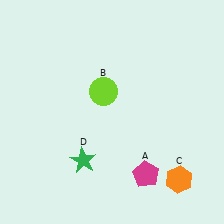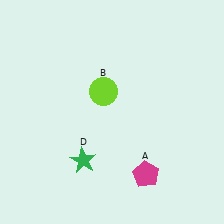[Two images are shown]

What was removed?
The orange hexagon (C) was removed in Image 2.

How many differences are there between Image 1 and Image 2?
There is 1 difference between the two images.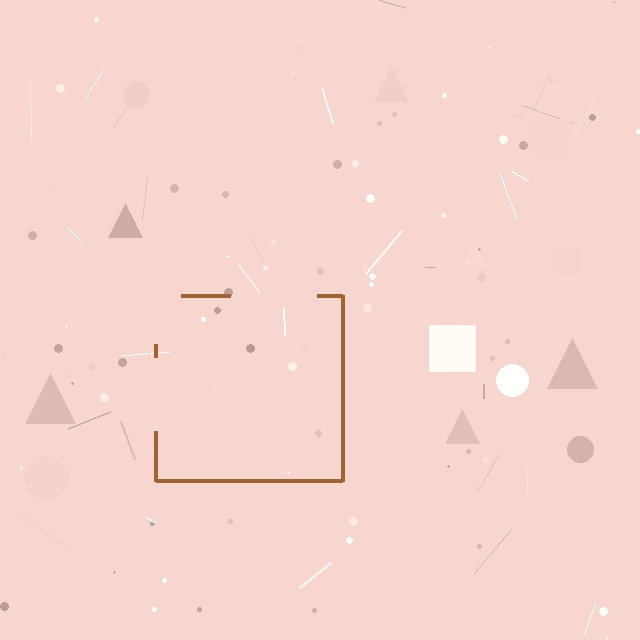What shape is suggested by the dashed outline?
The dashed outline suggests a square.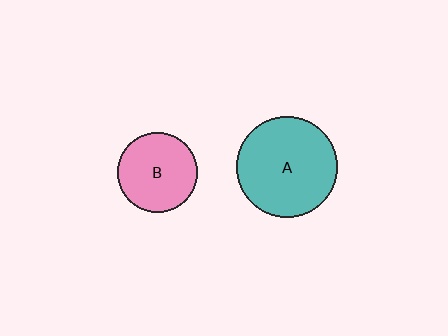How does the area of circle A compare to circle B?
Approximately 1.6 times.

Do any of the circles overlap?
No, none of the circles overlap.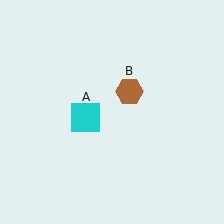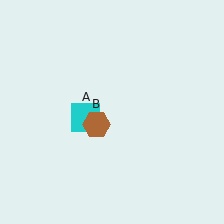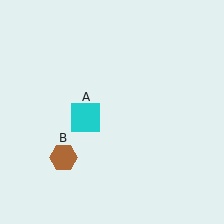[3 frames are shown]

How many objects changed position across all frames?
1 object changed position: brown hexagon (object B).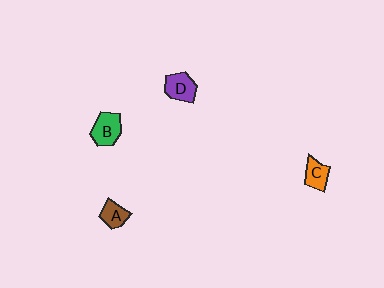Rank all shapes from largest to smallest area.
From largest to smallest: B (green), D (purple), C (orange), A (brown).